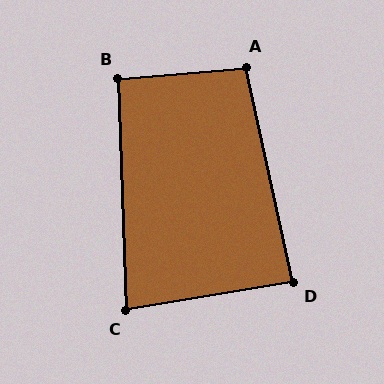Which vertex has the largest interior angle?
A, at approximately 98 degrees.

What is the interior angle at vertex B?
Approximately 93 degrees (approximately right).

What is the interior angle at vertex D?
Approximately 87 degrees (approximately right).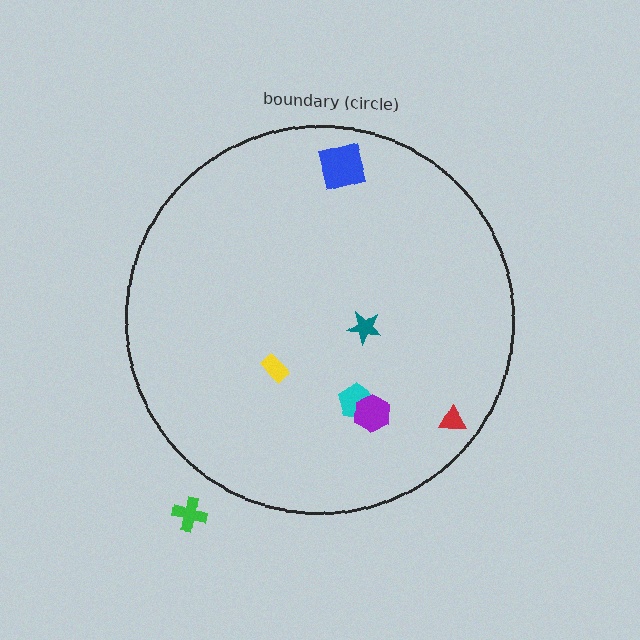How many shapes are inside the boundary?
6 inside, 1 outside.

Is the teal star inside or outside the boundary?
Inside.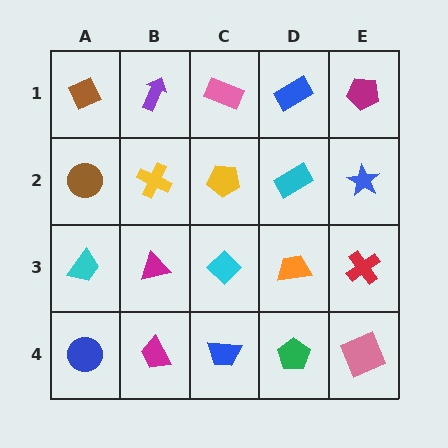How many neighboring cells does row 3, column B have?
4.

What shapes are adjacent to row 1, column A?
A brown circle (row 2, column A), a purple arrow (row 1, column B).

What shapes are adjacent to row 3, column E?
A blue star (row 2, column E), a pink square (row 4, column E), an orange trapezoid (row 3, column D).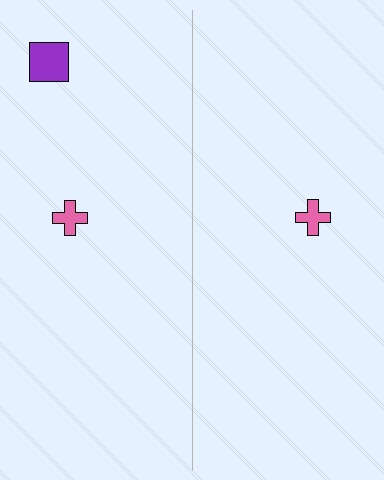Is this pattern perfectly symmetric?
No, the pattern is not perfectly symmetric. A purple square is missing from the right side.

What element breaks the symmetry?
A purple square is missing from the right side.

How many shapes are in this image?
There are 3 shapes in this image.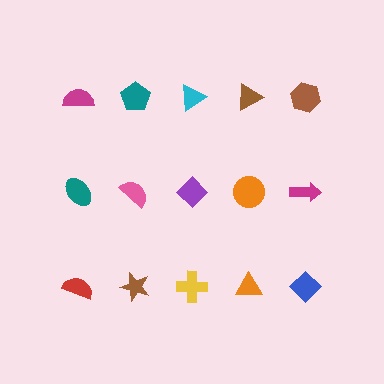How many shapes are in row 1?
5 shapes.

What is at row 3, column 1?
A red semicircle.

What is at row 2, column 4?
An orange circle.